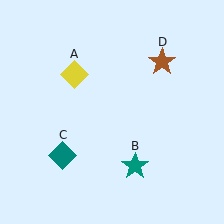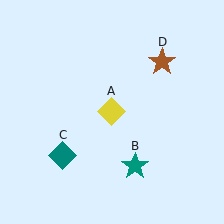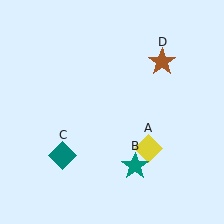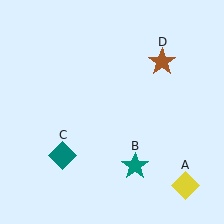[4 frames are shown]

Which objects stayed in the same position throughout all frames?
Teal star (object B) and teal diamond (object C) and brown star (object D) remained stationary.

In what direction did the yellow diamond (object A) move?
The yellow diamond (object A) moved down and to the right.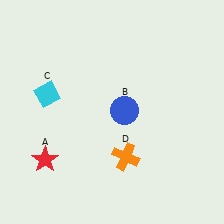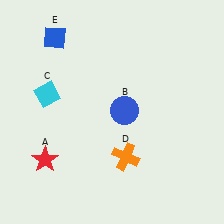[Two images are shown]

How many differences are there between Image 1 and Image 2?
There is 1 difference between the two images.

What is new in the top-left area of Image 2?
A blue diamond (E) was added in the top-left area of Image 2.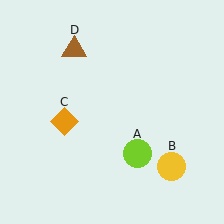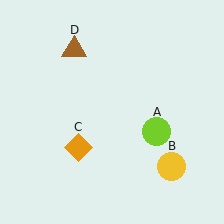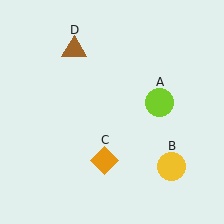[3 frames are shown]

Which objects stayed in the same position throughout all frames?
Yellow circle (object B) and brown triangle (object D) remained stationary.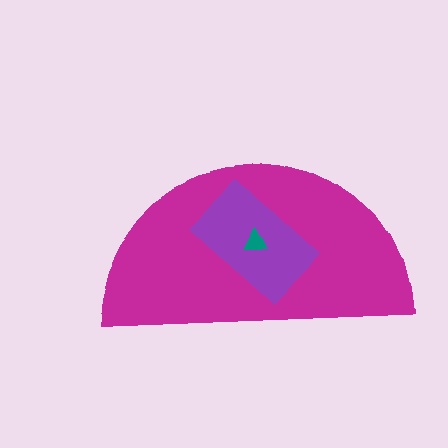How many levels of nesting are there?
3.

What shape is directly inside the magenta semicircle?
The purple rectangle.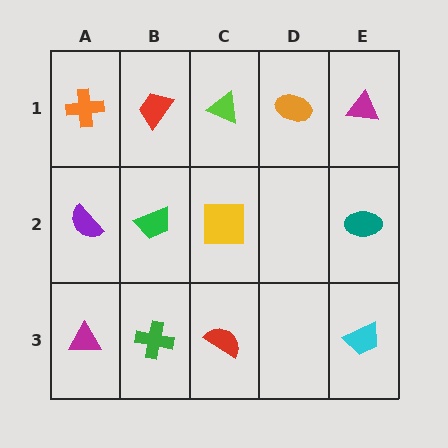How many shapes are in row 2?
4 shapes.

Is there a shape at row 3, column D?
No, that cell is empty.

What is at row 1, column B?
A red trapezoid.